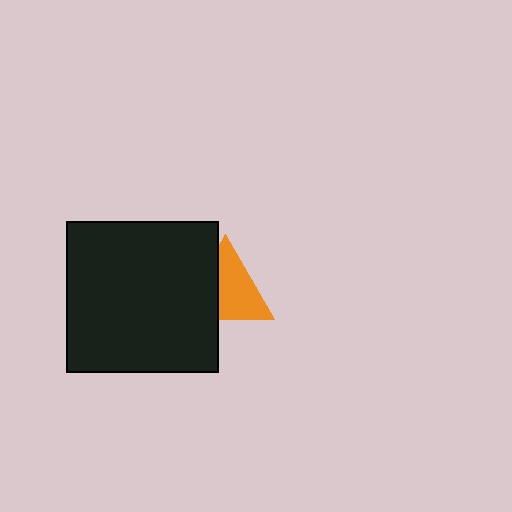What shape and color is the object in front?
The object in front is a black rectangle.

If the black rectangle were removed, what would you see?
You would see the complete orange triangle.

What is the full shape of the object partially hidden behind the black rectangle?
The partially hidden object is an orange triangle.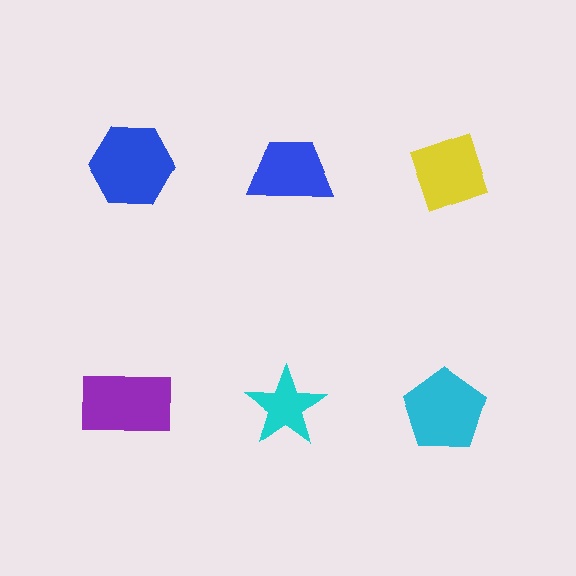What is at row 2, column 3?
A cyan pentagon.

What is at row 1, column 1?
A blue hexagon.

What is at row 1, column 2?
A blue trapezoid.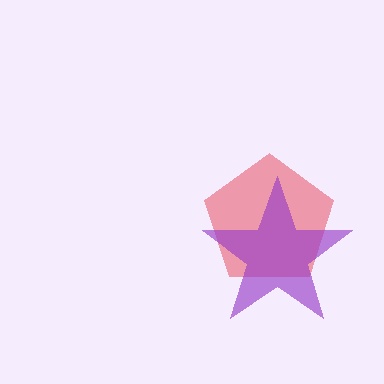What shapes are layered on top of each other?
The layered shapes are: a red pentagon, a purple star.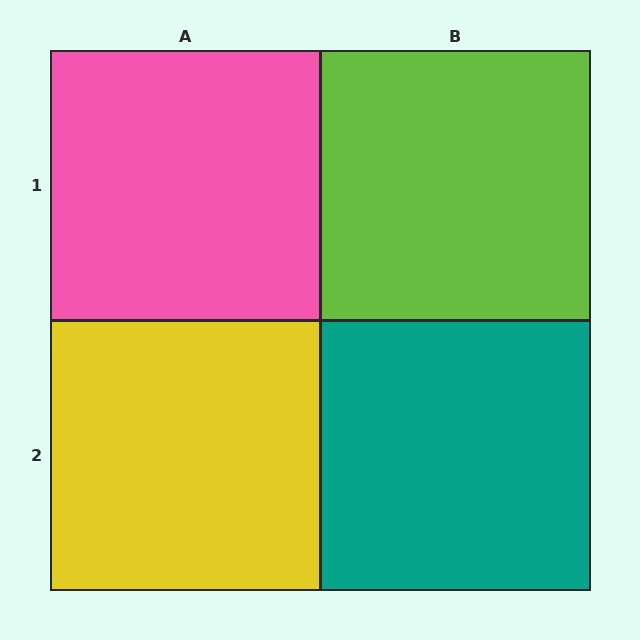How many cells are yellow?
1 cell is yellow.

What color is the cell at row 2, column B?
Teal.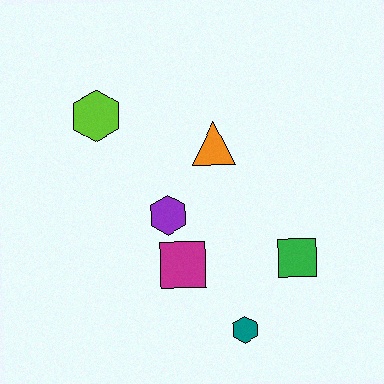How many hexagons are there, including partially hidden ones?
There are 3 hexagons.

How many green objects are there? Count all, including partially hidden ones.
There is 1 green object.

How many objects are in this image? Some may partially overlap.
There are 6 objects.